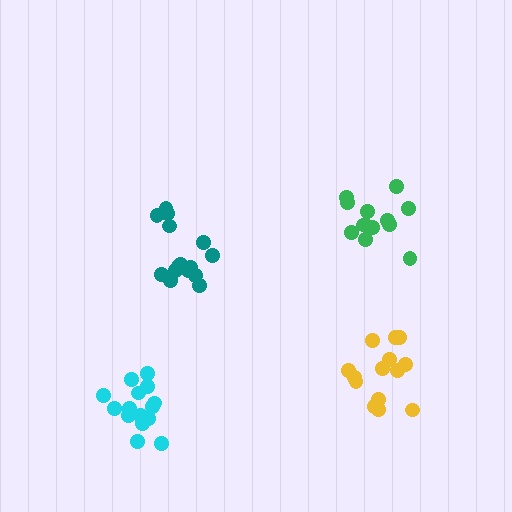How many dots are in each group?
Group 1: 16 dots, Group 2: 13 dots, Group 3: 14 dots, Group 4: 15 dots (58 total).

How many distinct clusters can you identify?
There are 4 distinct clusters.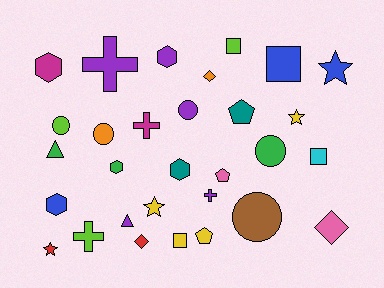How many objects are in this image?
There are 30 objects.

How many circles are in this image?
There are 5 circles.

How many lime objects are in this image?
There are 3 lime objects.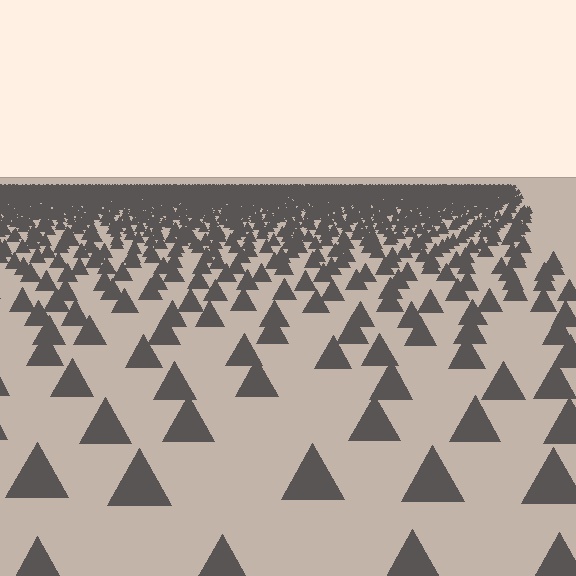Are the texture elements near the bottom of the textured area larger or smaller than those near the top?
Larger. Near the bottom, elements are closer to the viewer and appear at a bigger on-screen size.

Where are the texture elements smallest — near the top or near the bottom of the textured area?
Near the top.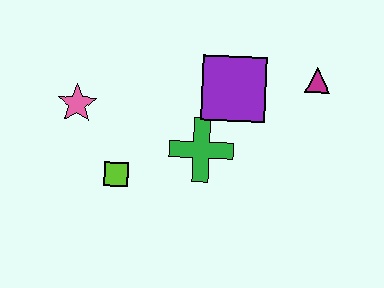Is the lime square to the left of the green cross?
Yes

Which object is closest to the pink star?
The lime square is closest to the pink star.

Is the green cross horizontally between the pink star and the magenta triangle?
Yes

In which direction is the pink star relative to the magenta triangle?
The pink star is to the left of the magenta triangle.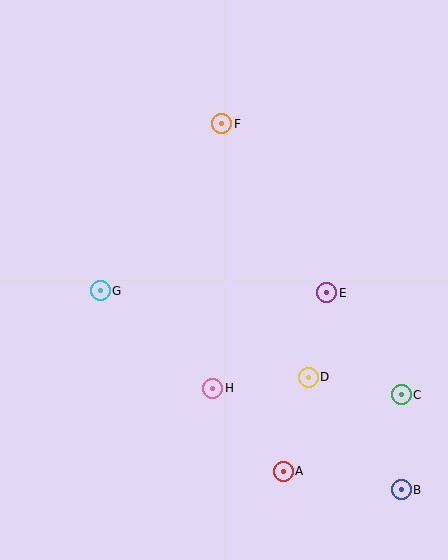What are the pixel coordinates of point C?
Point C is at (401, 395).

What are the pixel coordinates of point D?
Point D is at (308, 377).